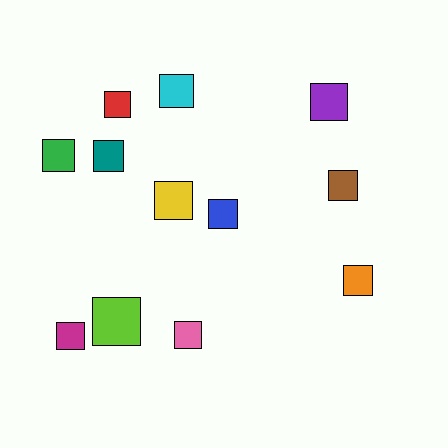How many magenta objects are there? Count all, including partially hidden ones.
There is 1 magenta object.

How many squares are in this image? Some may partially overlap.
There are 12 squares.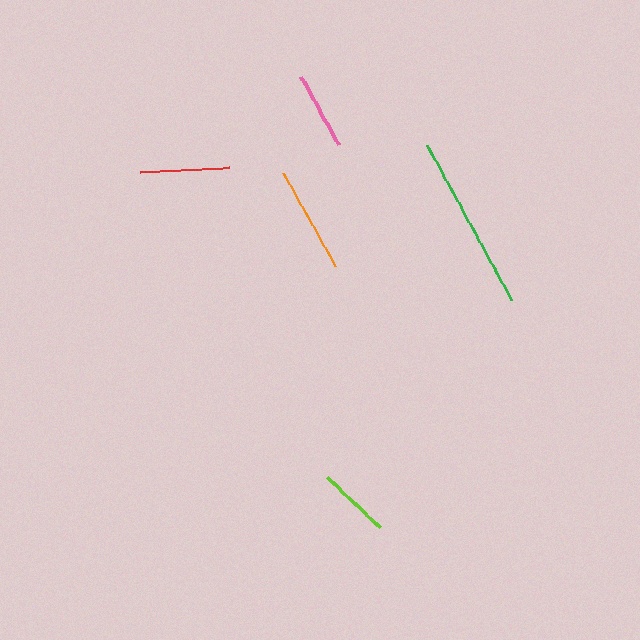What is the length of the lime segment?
The lime segment is approximately 74 pixels long.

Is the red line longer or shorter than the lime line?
The red line is longer than the lime line.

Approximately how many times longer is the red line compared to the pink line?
The red line is approximately 1.1 times the length of the pink line.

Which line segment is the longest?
The green line is the longest at approximately 177 pixels.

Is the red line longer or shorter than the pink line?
The red line is longer than the pink line.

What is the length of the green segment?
The green segment is approximately 177 pixels long.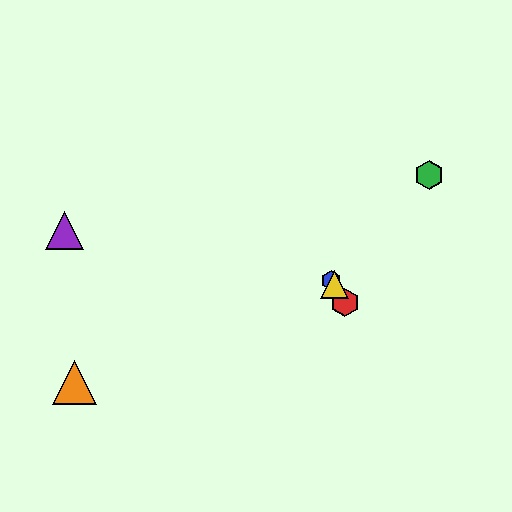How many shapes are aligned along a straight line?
3 shapes (the red hexagon, the blue hexagon, the yellow triangle) are aligned along a straight line.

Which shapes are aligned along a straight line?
The red hexagon, the blue hexagon, the yellow triangle are aligned along a straight line.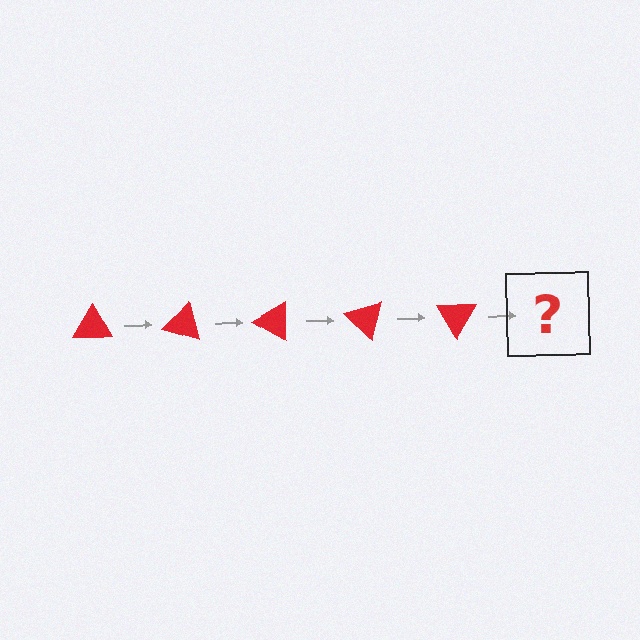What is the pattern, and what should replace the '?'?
The pattern is that the triangle rotates 15 degrees each step. The '?' should be a red triangle rotated 75 degrees.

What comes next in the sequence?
The next element should be a red triangle rotated 75 degrees.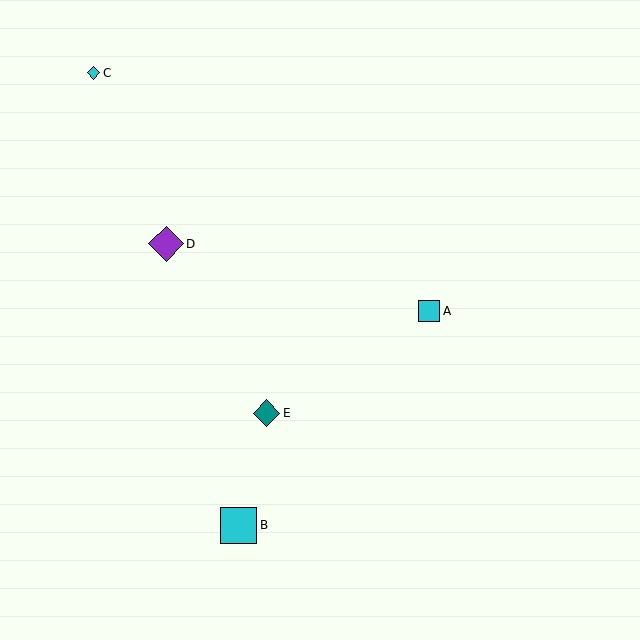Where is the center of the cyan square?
The center of the cyan square is at (239, 525).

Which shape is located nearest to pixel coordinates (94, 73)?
The cyan diamond (labeled C) at (93, 73) is nearest to that location.